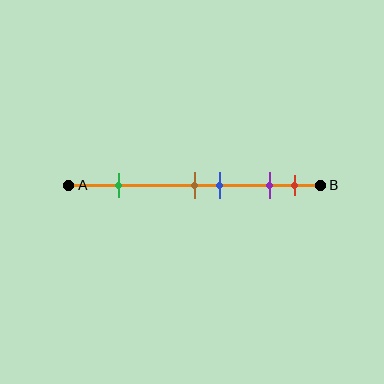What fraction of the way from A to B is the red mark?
The red mark is approximately 90% (0.9) of the way from A to B.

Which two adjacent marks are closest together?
The brown and blue marks are the closest adjacent pair.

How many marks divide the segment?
There are 5 marks dividing the segment.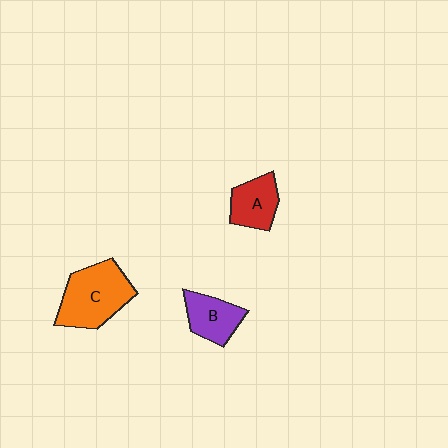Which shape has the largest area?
Shape C (orange).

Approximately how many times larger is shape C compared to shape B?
Approximately 1.7 times.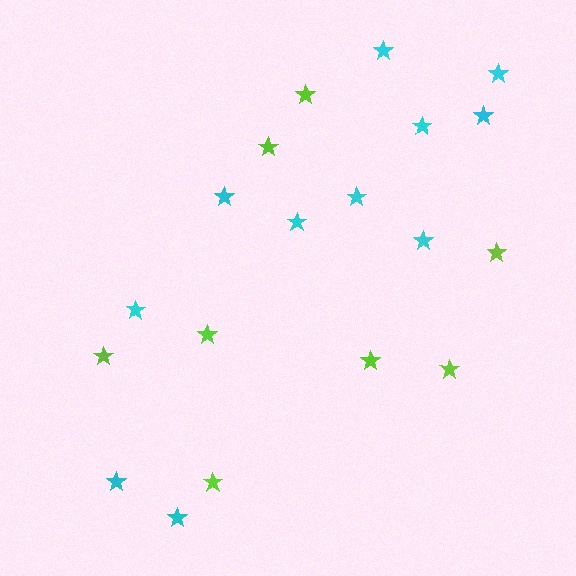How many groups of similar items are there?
There are 2 groups: one group of cyan stars (11) and one group of lime stars (8).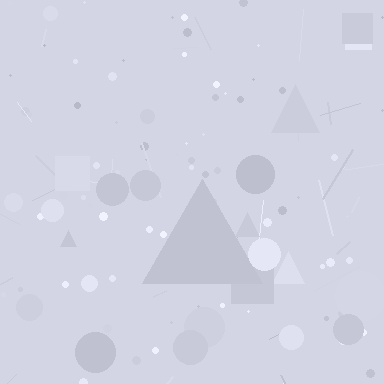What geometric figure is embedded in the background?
A triangle is embedded in the background.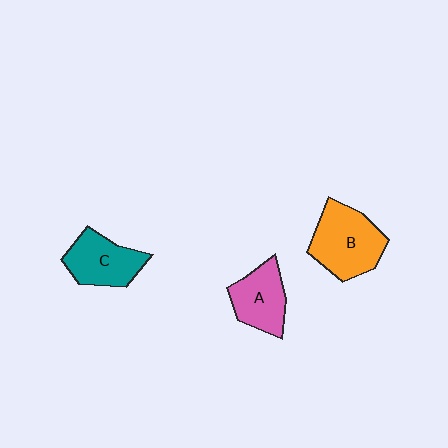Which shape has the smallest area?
Shape A (pink).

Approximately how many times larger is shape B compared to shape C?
Approximately 1.3 times.